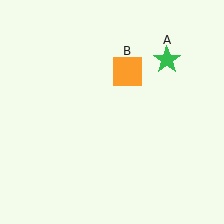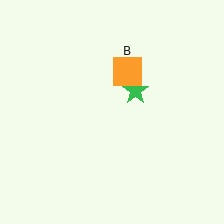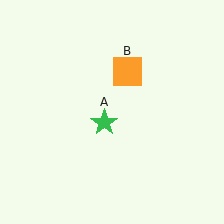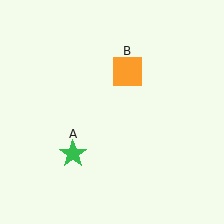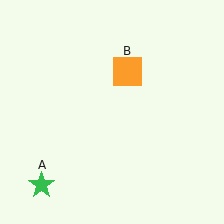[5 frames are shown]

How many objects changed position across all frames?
1 object changed position: green star (object A).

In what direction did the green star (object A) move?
The green star (object A) moved down and to the left.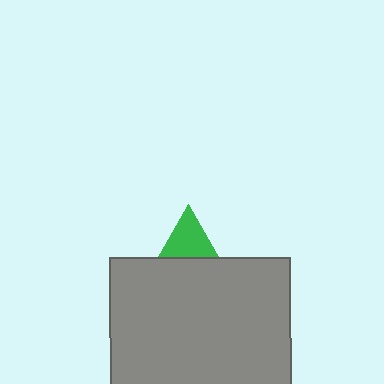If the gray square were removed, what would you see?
You would see the complete green triangle.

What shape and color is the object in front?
The object in front is a gray square.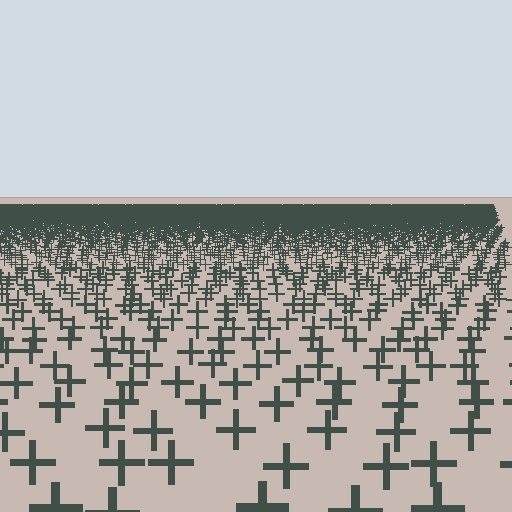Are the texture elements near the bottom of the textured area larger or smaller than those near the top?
Larger. Near the bottom, elements are closer to the viewer and appear at a bigger on-screen size.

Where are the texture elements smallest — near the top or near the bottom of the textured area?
Near the top.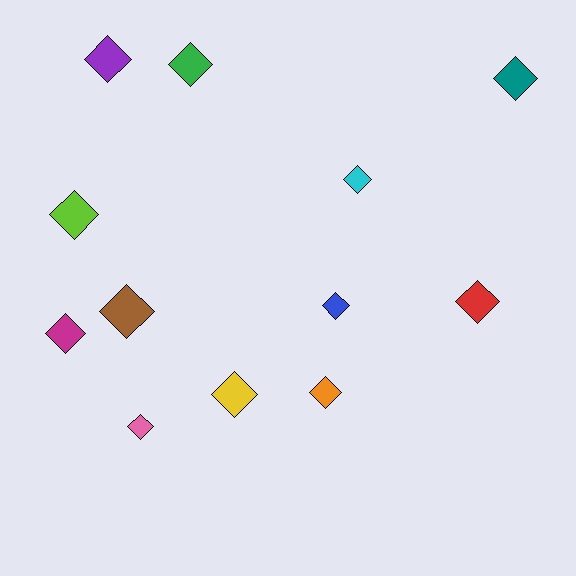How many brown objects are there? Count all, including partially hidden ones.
There is 1 brown object.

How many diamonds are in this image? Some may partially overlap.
There are 12 diamonds.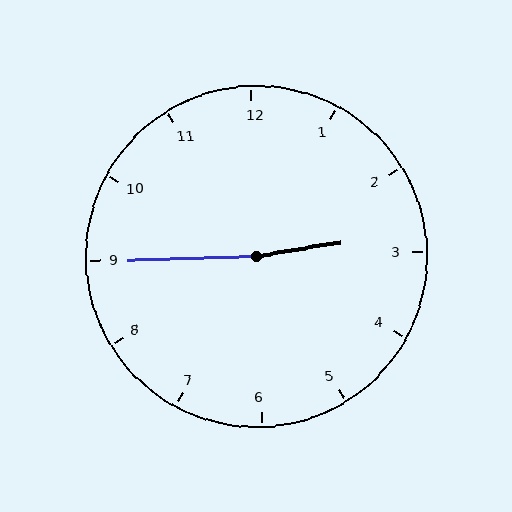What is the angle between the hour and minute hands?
Approximately 172 degrees.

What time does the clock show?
2:45.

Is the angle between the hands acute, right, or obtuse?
It is obtuse.